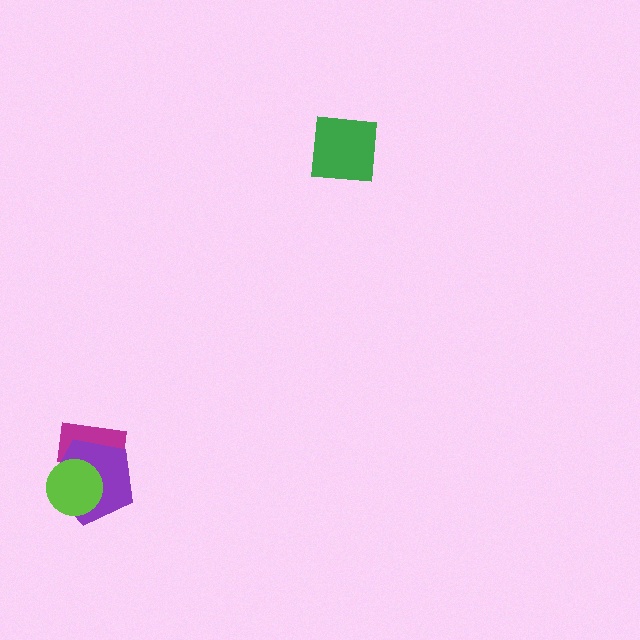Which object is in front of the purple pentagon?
The lime circle is in front of the purple pentagon.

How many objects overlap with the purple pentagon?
2 objects overlap with the purple pentagon.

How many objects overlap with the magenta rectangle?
2 objects overlap with the magenta rectangle.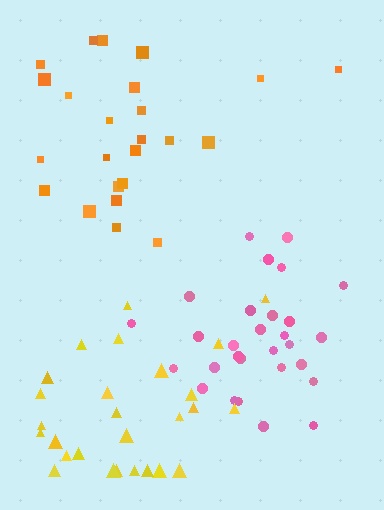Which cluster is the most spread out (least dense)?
Yellow.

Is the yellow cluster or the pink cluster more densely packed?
Pink.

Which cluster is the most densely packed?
Pink.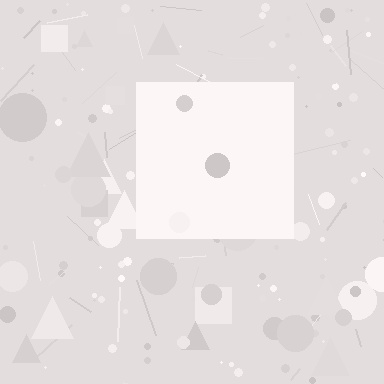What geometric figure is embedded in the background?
A square is embedded in the background.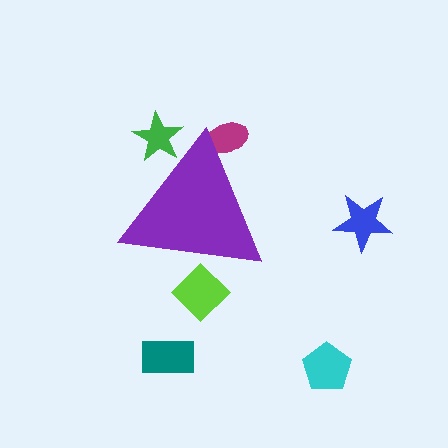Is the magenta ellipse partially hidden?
Yes, the magenta ellipse is partially hidden behind the purple triangle.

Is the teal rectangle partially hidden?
No, the teal rectangle is fully visible.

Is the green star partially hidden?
Yes, the green star is partially hidden behind the purple triangle.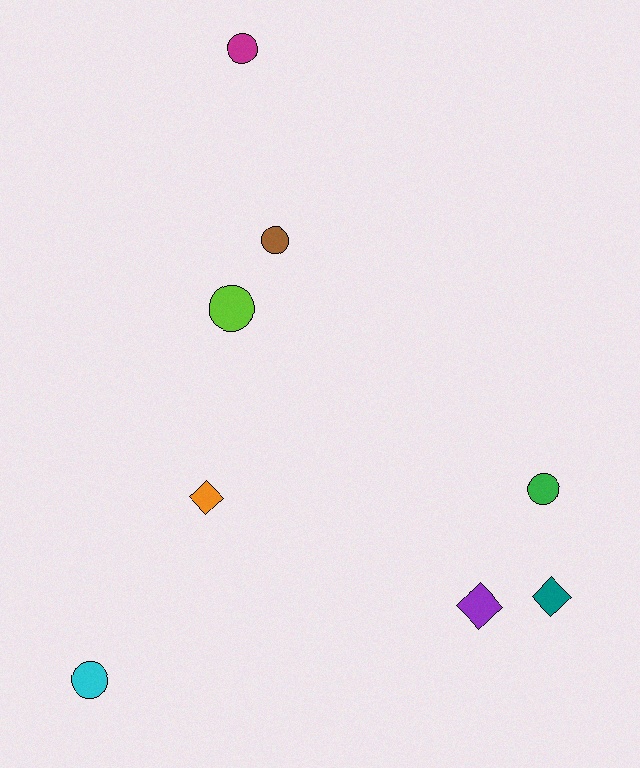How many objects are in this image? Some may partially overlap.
There are 8 objects.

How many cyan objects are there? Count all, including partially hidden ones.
There is 1 cyan object.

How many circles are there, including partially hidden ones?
There are 5 circles.